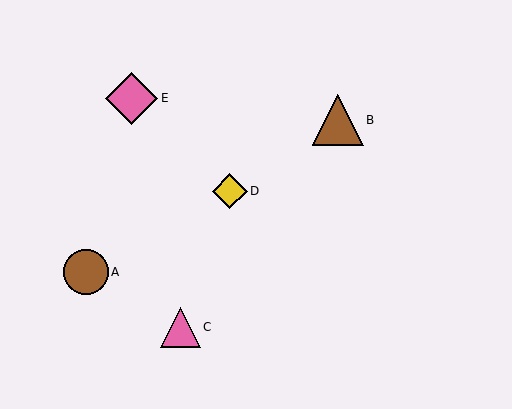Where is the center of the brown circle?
The center of the brown circle is at (86, 272).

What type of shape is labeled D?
Shape D is a yellow diamond.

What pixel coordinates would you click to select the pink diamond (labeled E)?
Click at (131, 98) to select the pink diamond E.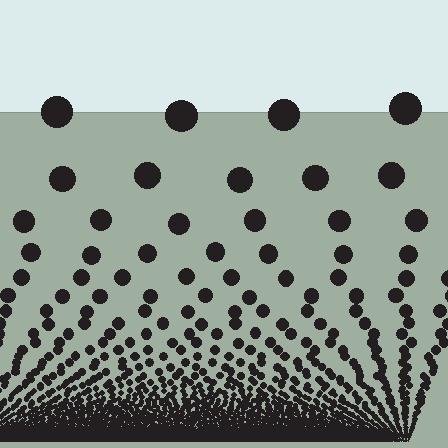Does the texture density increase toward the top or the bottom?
Density increases toward the bottom.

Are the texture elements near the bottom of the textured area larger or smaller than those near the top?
Smaller. The gradient is inverted — elements near the bottom are smaller and denser.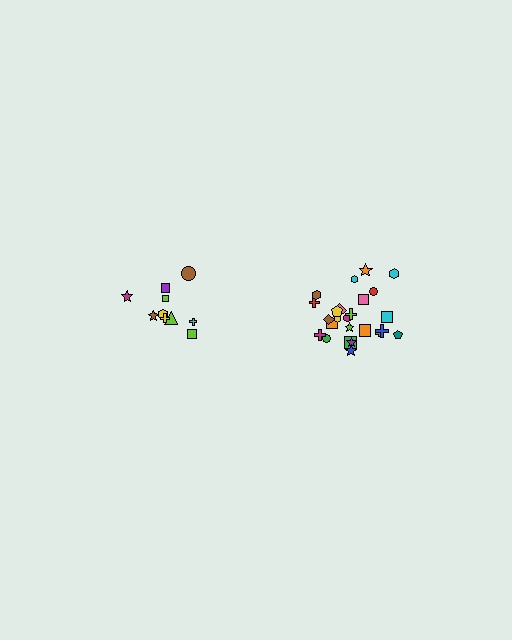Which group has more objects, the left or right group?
The right group.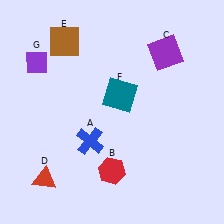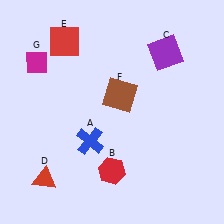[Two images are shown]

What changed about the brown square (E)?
In Image 1, E is brown. In Image 2, it changed to red.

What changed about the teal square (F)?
In Image 1, F is teal. In Image 2, it changed to brown.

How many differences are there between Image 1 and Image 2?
There are 3 differences between the two images.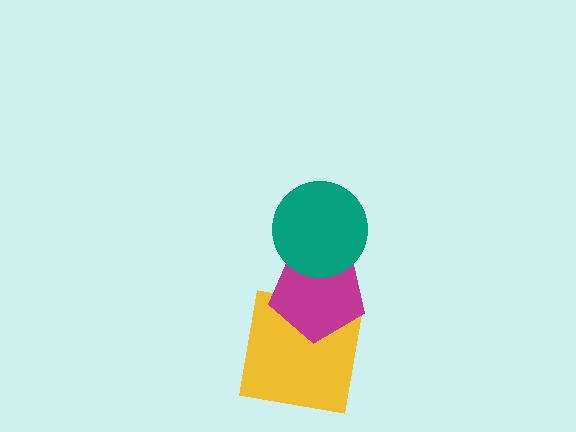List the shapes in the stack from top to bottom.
From top to bottom: the teal circle, the magenta pentagon, the yellow square.